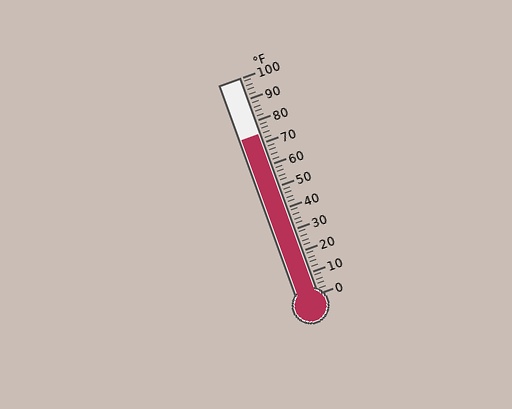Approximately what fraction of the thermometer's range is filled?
The thermometer is filled to approximately 75% of its range.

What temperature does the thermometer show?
The thermometer shows approximately 74°F.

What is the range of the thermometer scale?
The thermometer scale ranges from 0°F to 100°F.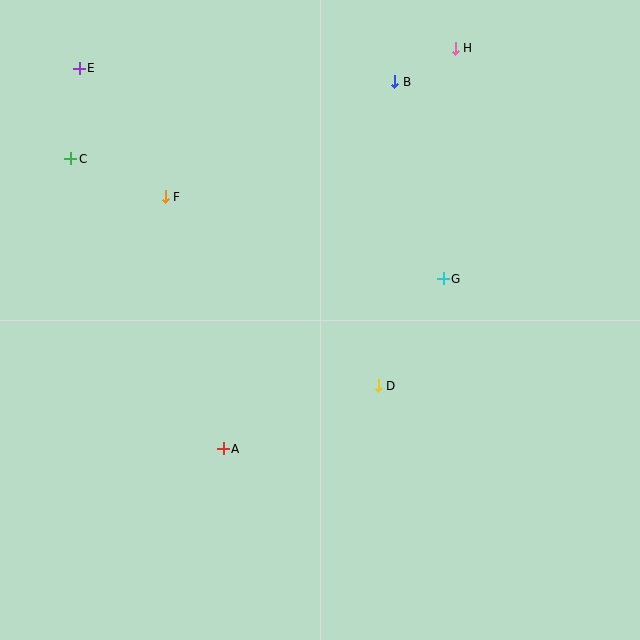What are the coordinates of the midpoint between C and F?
The midpoint between C and F is at (118, 178).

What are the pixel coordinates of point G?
Point G is at (443, 279).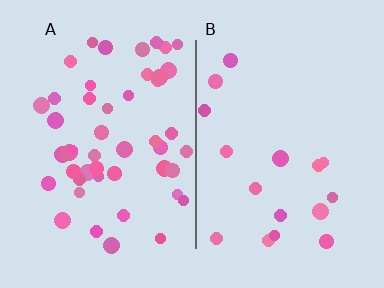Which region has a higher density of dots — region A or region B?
A (the left).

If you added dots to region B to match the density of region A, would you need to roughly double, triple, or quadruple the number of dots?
Approximately triple.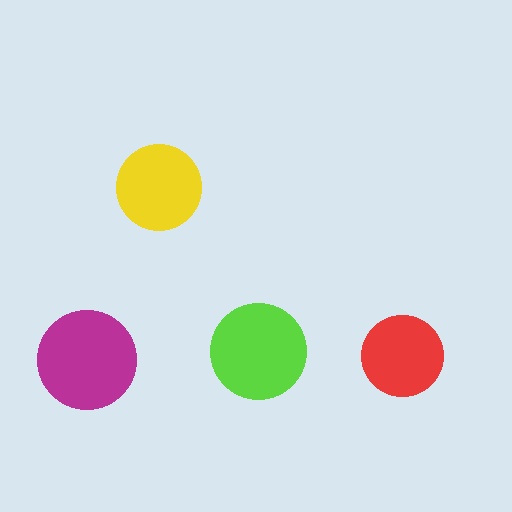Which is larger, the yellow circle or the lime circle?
The lime one.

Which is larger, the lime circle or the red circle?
The lime one.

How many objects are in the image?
There are 4 objects in the image.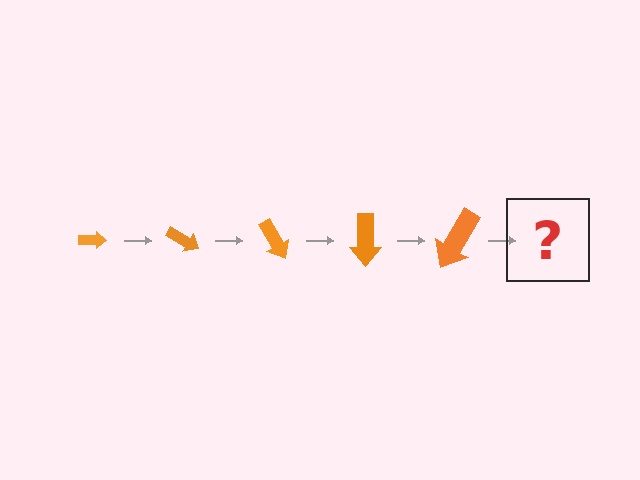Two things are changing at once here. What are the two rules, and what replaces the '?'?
The two rules are that the arrow grows larger each step and it rotates 30 degrees each step. The '?' should be an arrow, larger than the previous one and rotated 150 degrees from the start.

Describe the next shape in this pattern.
It should be an arrow, larger than the previous one and rotated 150 degrees from the start.